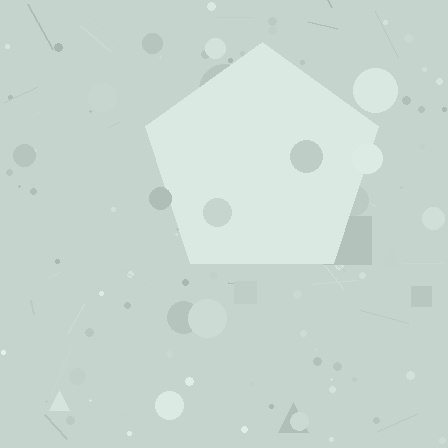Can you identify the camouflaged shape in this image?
The camouflaged shape is a pentagon.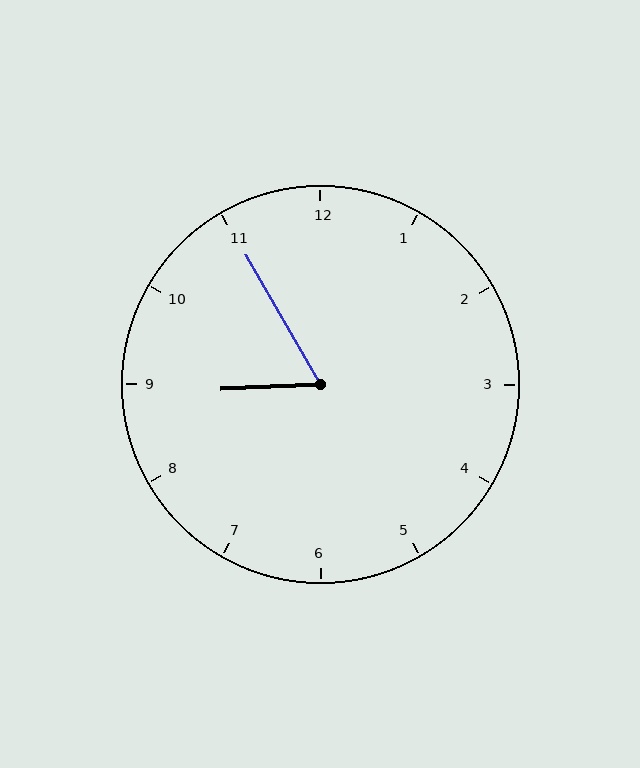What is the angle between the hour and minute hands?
Approximately 62 degrees.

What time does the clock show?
8:55.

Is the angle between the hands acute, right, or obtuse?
It is acute.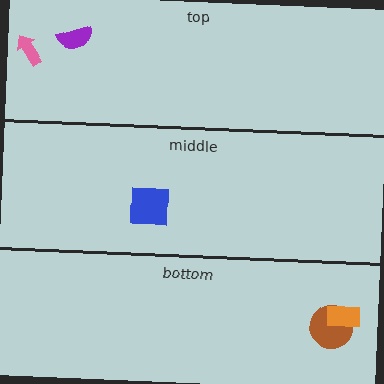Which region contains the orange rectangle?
The bottom region.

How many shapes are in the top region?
2.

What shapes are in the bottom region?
The brown circle, the orange rectangle.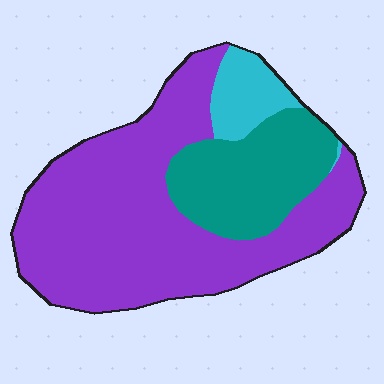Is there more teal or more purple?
Purple.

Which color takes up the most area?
Purple, at roughly 65%.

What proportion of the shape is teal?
Teal takes up about one quarter (1/4) of the shape.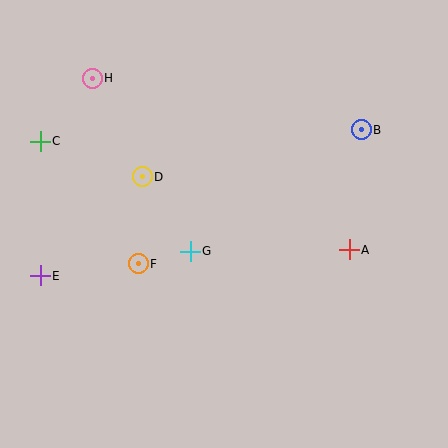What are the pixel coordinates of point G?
Point G is at (190, 251).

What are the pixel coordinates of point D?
Point D is at (142, 177).